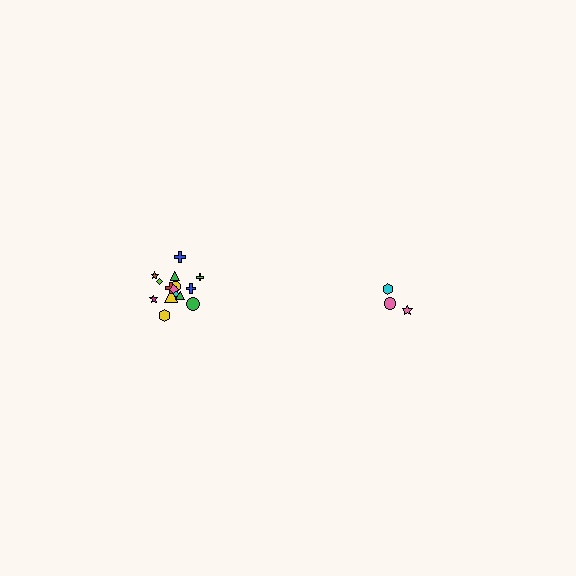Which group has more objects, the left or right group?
The left group.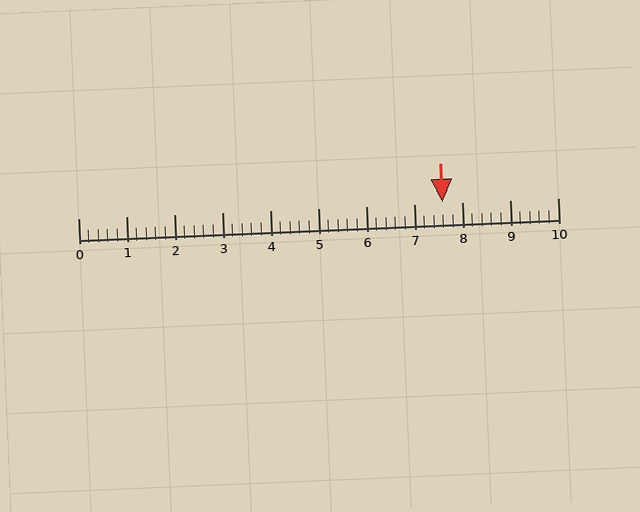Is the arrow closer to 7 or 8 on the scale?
The arrow is closer to 8.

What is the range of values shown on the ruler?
The ruler shows values from 0 to 10.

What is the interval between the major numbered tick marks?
The major tick marks are spaced 1 units apart.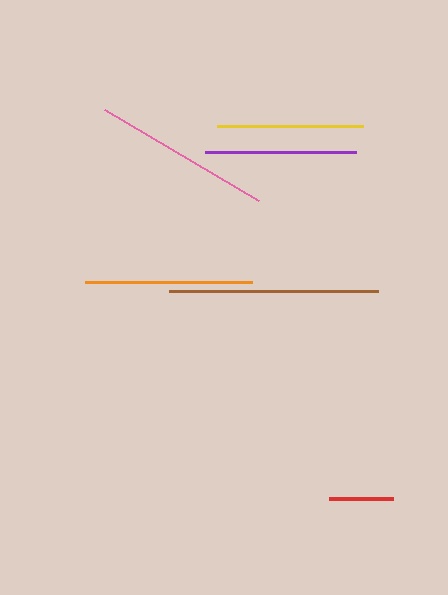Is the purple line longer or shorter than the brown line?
The brown line is longer than the purple line.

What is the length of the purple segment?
The purple segment is approximately 152 pixels long.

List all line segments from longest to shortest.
From longest to shortest: brown, pink, orange, purple, yellow, red.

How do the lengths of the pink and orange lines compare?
The pink and orange lines are approximately the same length.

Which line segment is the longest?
The brown line is the longest at approximately 209 pixels.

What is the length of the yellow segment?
The yellow segment is approximately 147 pixels long.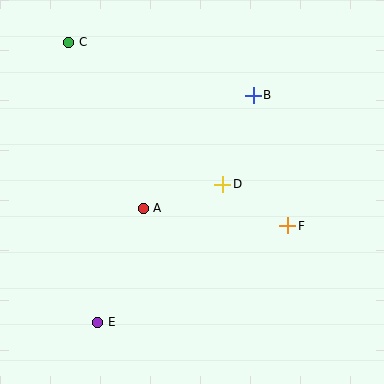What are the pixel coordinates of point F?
Point F is at (288, 226).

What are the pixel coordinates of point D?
Point D is at (223, 184).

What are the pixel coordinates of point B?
Point B is at (253, 95).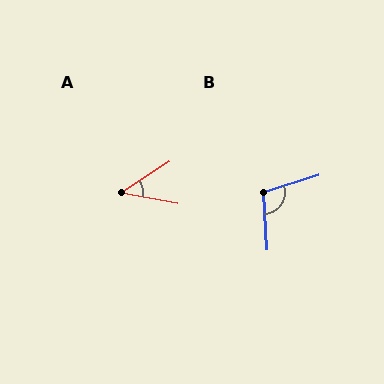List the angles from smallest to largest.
A (44°), B (104°).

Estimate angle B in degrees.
Approximately 104 degrees.